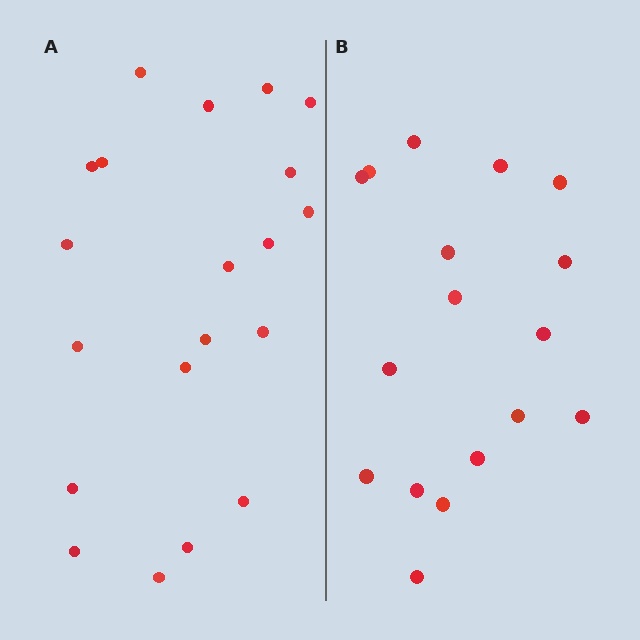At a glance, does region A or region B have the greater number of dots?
Region A (the left region) has more dots.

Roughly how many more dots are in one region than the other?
Region A has just a few more — roughly 2 or 3 more dots than region B.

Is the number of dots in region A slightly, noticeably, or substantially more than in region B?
Region A has only slightly more — the two regions are fairly close. The ratio is roughly 1.2 to 1.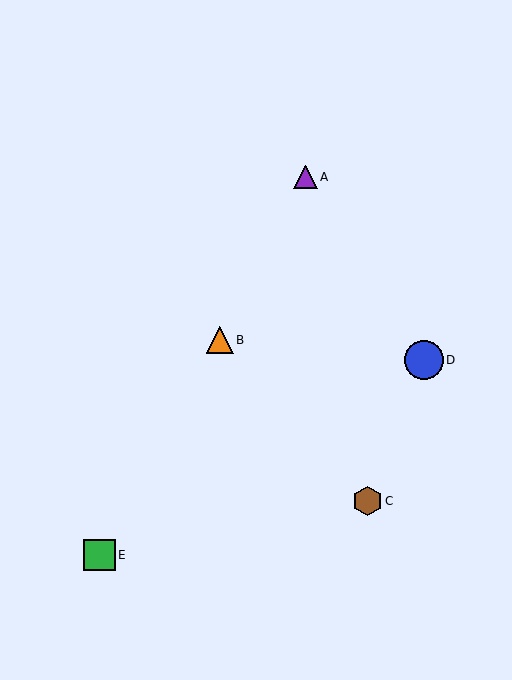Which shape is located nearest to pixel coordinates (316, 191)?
The purple triangle (labeled A) at (305, 177) is nearest to that location.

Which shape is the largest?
The blue circle (labeled D) is the largest.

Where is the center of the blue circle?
The center of the blue circle is at (424, 360).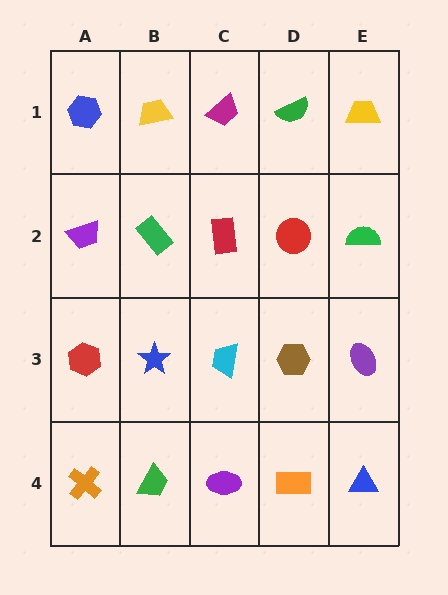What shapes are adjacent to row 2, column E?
A yellow trapezoid (row 1, column E), a purple ellipse (row 3, column E), a red circle (row 2, column D).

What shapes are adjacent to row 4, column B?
A blue star (row 3, column B), an orange cross (row 4, column A), a purple ellipse (row 4, column C).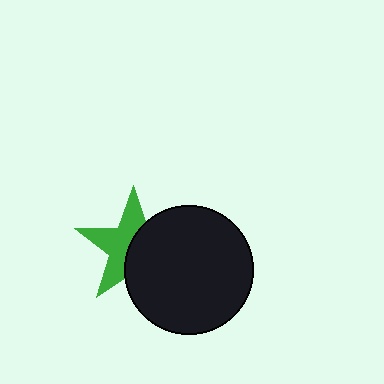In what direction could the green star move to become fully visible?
The green star could move left. That would shift it out from behind the black circle entirely.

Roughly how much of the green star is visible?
About half of it is visible (roughly 52%).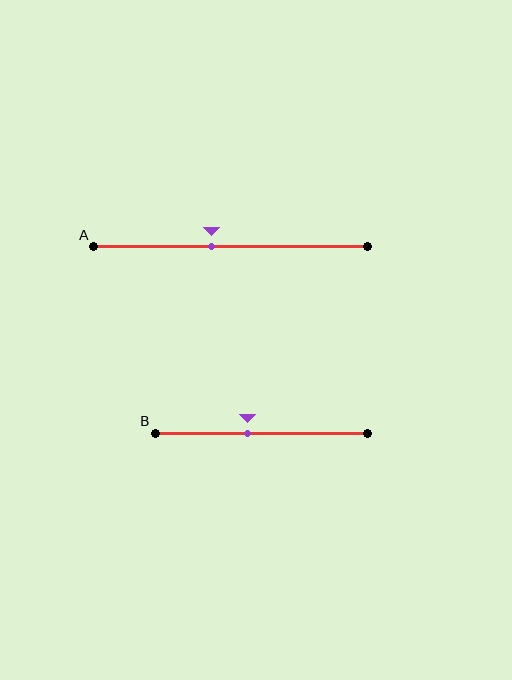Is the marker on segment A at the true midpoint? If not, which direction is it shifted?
No, the marker on segment A is shifted to the left by about 7% of the segment length.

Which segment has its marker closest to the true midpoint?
Segment B has its marker closest to the true midpoint.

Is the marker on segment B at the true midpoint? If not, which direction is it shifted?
No, the marker on segment B is shifted to the left by about 6% of the segment length.